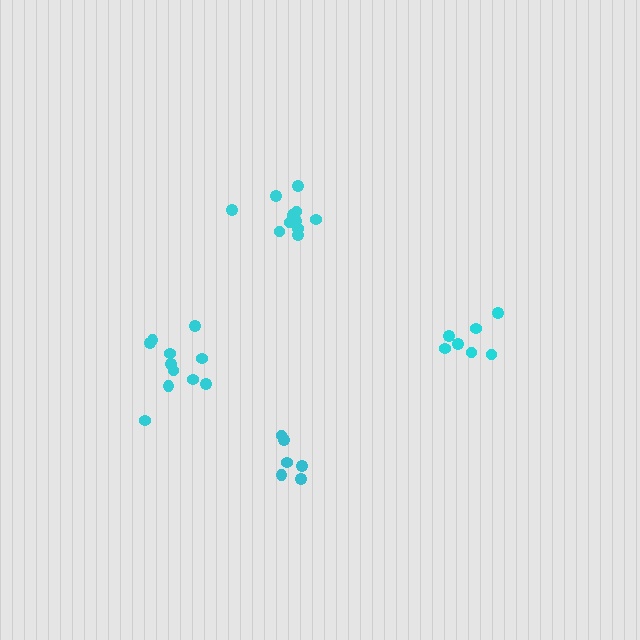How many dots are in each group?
Group 1: 6 dots, Group 2: 7 dots, Group 3: 11 dots, Group 4: 11 dots (35 total).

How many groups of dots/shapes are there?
There are 4 groups.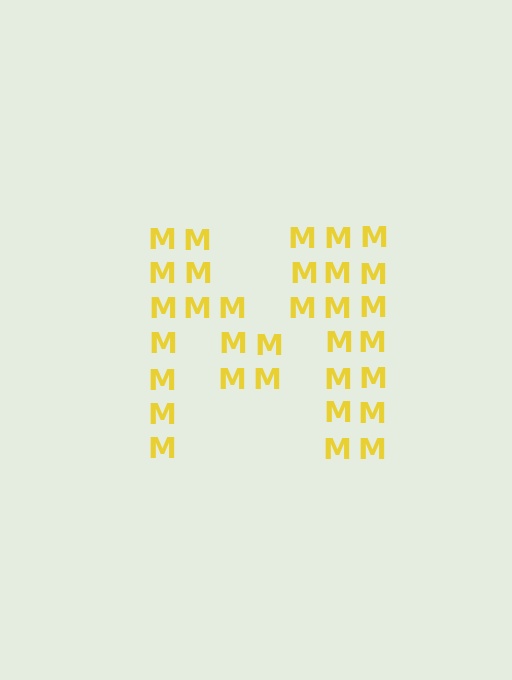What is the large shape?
The large shape is the letter M.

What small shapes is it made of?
It is made of small letter M's.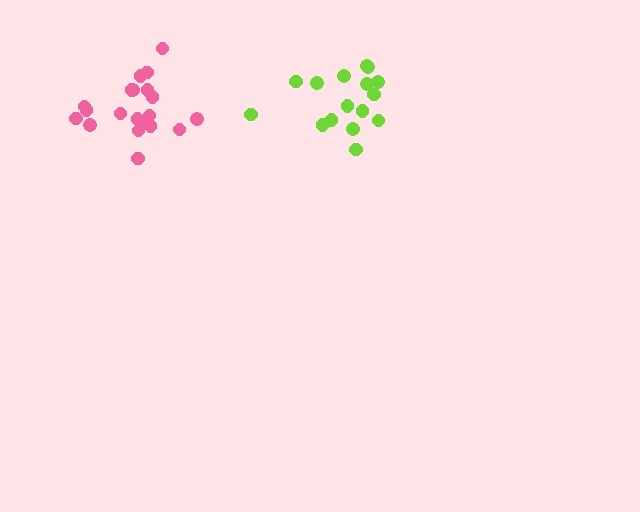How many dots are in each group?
Group 1: 16 dots, Group 2: 20 dots (36 total).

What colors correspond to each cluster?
The clusters are colored: lime, pink.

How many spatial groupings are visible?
There are 2 spatial groupings.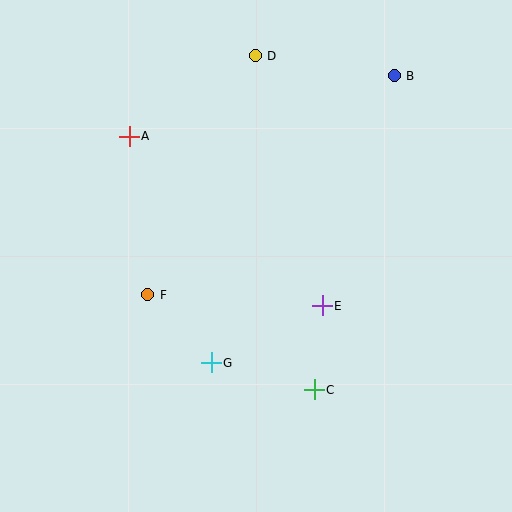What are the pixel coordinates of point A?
Point A is at (129, 136).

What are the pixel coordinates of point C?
Point C is at (314, 390).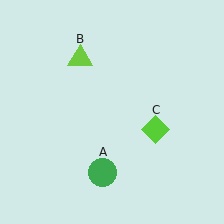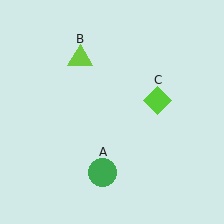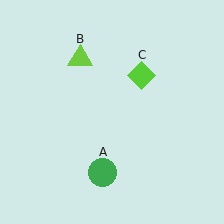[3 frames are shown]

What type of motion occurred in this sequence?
The lime diamond (object C) rotated counterclockwise around the center of the scene.